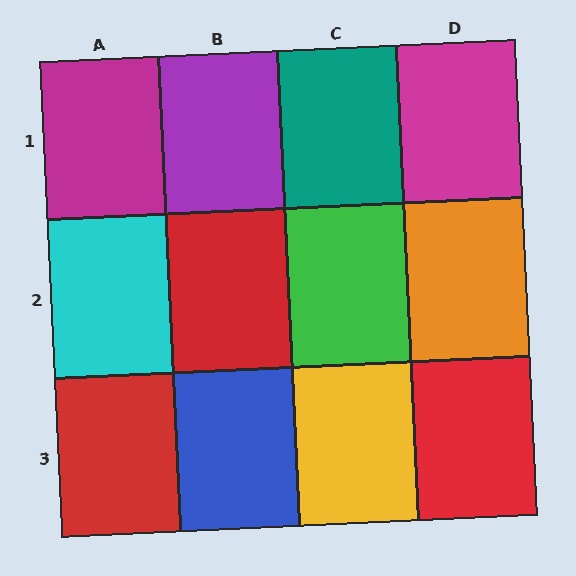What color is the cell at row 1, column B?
Purple.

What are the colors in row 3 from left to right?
Red, blue, yellow, red.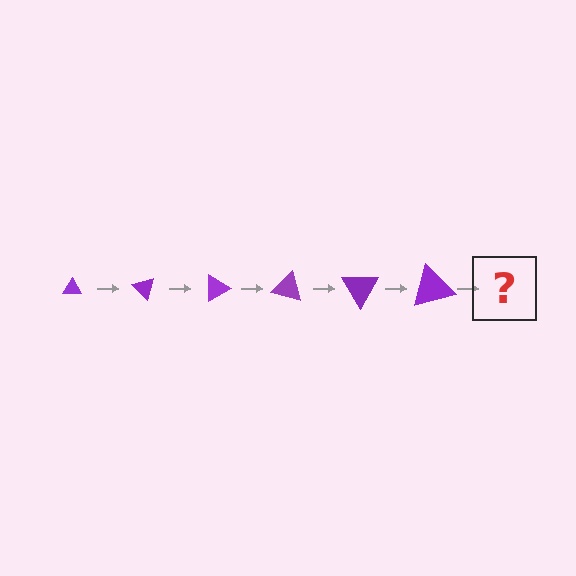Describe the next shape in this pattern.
It should be a triangle, larger than the previous one and rotated 270 degrees from the start.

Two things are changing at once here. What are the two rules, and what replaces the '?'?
The two rules are that the triangle grows larger each step and it rotates 45 degrees each step. The '?' should be a triangle, larger than the previous one and rotated 270 degrees from the start.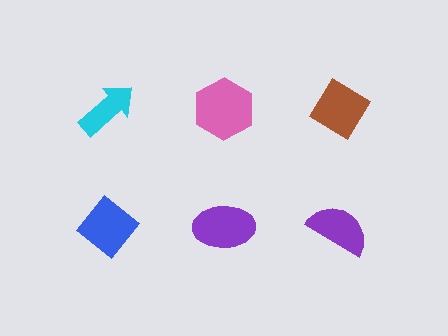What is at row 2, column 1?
A blue diamond.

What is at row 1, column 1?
A cyan arrow.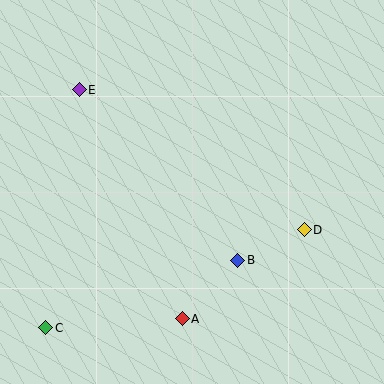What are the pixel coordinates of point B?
Point B is at (238, 260).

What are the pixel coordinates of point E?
Point E is at (79, 90).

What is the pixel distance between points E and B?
The distance between E and B is 233 pixels.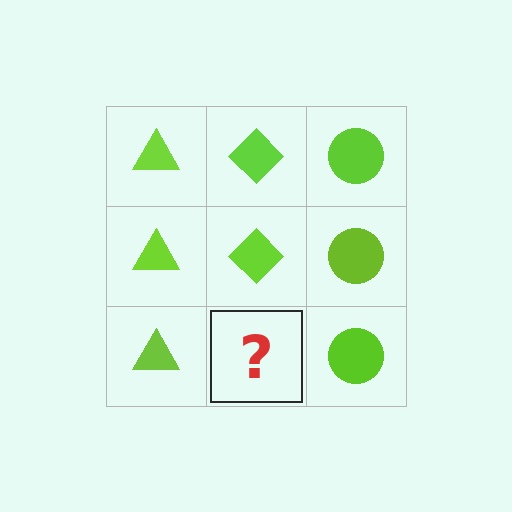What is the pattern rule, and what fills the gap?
The rule is that each column has a consistent shape. The gap should be filled with a lime diamond.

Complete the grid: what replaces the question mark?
The question mark should be replaced with a lime diamond.